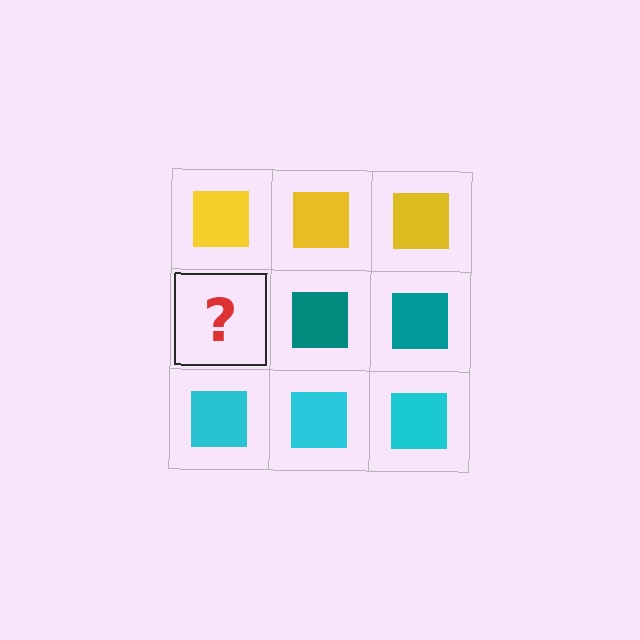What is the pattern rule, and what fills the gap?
The rule is that each row has a consistent color. The gap should be filled with a teal square.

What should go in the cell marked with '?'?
The missing cell should contain a teal square.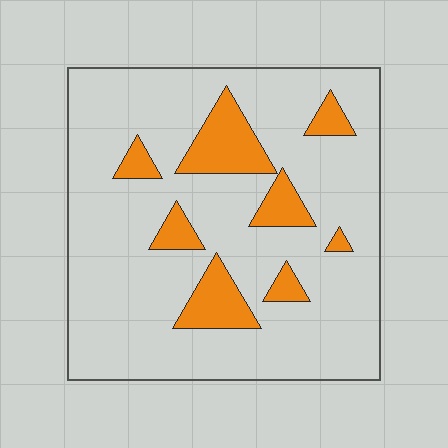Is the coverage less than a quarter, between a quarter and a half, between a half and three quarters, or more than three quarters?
Less than a quarter.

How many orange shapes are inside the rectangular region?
8.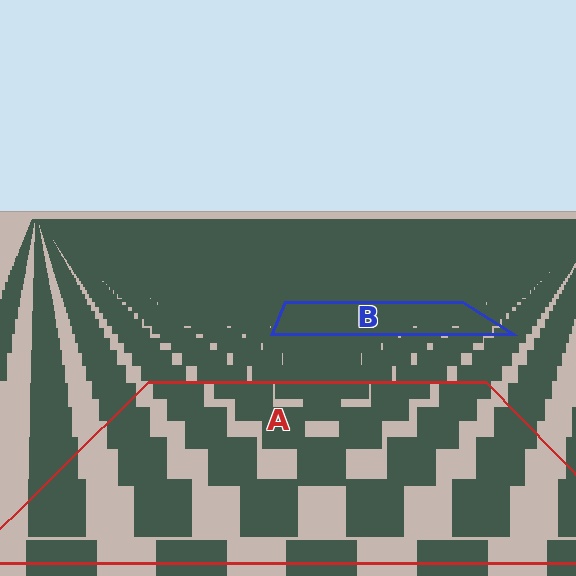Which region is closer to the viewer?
Region A is closer. The texture elements there are larger and more spread out.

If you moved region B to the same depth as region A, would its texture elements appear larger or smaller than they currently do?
They would appear larger. At a closer depth, the same texture elements are projected at a bigger on-screen size.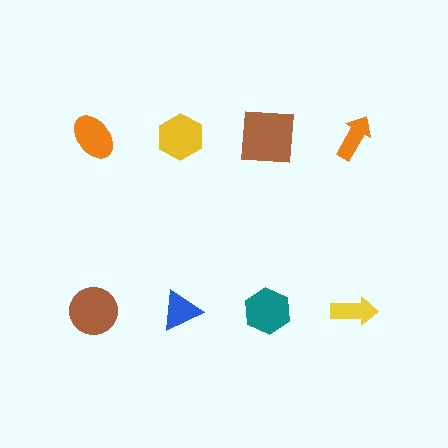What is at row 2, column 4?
A yellow arrow.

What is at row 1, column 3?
A brown square.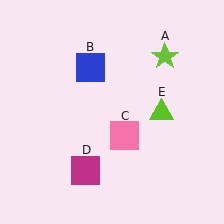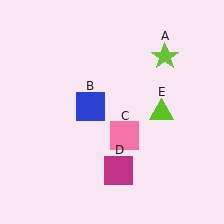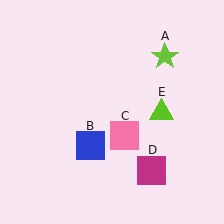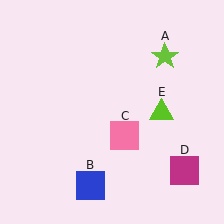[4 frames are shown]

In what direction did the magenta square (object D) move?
The magenta square (object D) moved right.